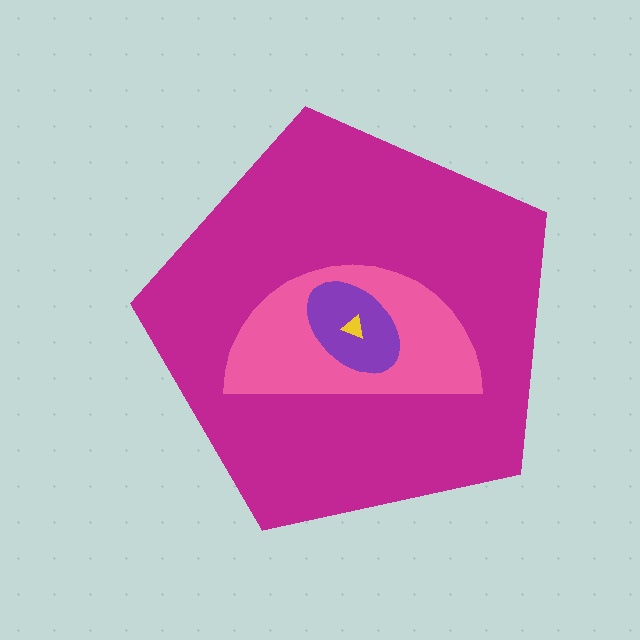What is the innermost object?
The yellow triangle.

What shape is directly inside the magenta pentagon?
The pink semicircle.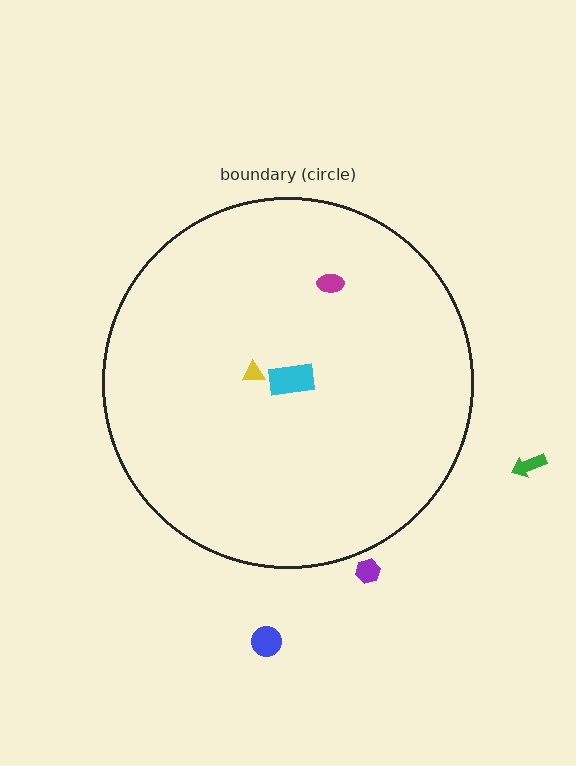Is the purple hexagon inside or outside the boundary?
Outside.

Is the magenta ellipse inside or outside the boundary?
Inside.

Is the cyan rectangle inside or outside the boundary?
Inside.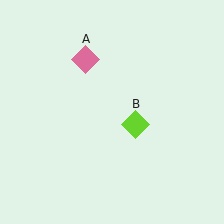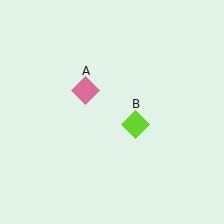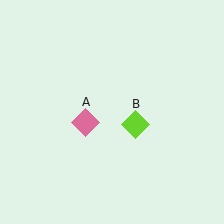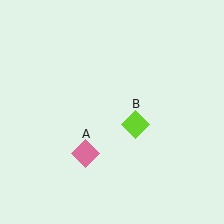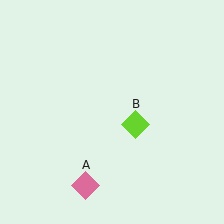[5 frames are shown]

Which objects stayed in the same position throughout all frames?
Lime diamond (object B) remained stationary.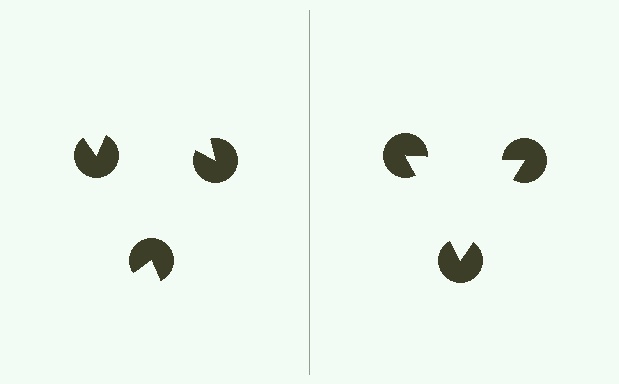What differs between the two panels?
The pac-man discs are positioned identically on both sides; only the wedge orientations differ. On the right they align to a triangle; on the left they are misaligned.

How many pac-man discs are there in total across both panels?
6 — 3 on each side.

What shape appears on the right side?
An illusory triangle.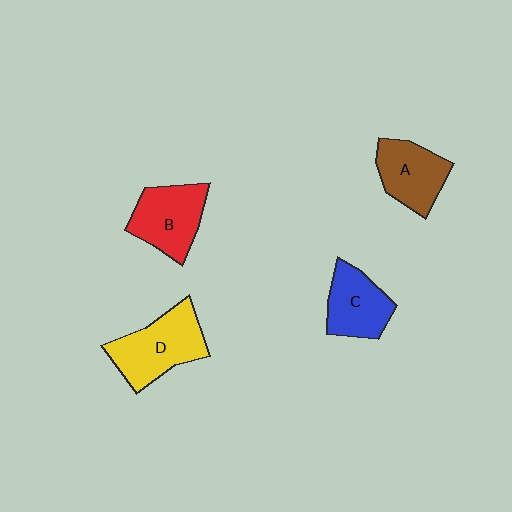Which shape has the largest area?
Shape D (yellow).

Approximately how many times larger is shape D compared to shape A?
Approximately 1.3 times.